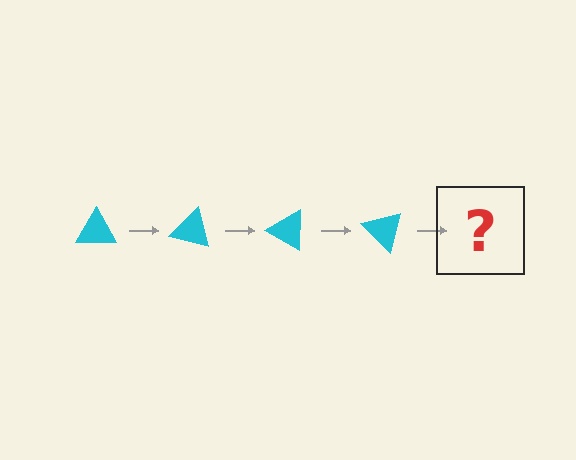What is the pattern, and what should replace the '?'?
The pattern is that the triangle rotates 15 degrees each step. The '?' should be a cyan triangle rotated 60 degrees.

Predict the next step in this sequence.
The next step is a cyan triangle rotated 60 degrees.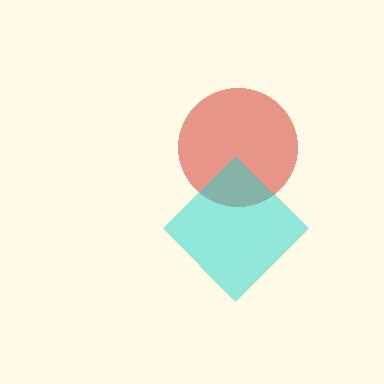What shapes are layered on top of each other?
The layered shapes are: a red circle, a cyan diamond.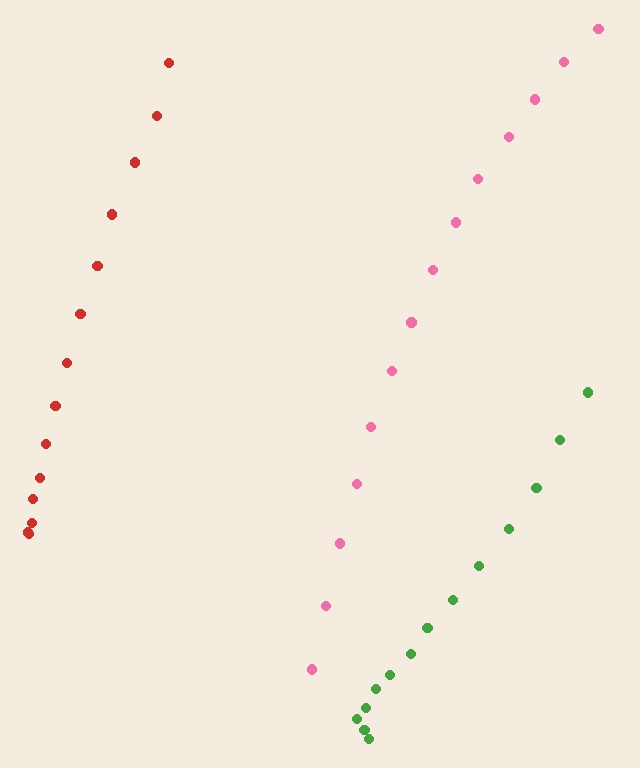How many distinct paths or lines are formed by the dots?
There are 3 distinct paths.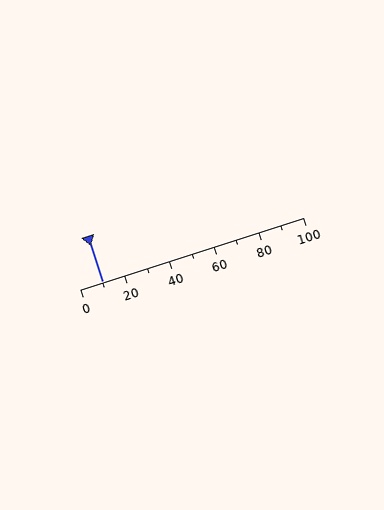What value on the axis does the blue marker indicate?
The marker indicates approximately 10.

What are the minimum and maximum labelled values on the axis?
The axis runs from 0 to 100.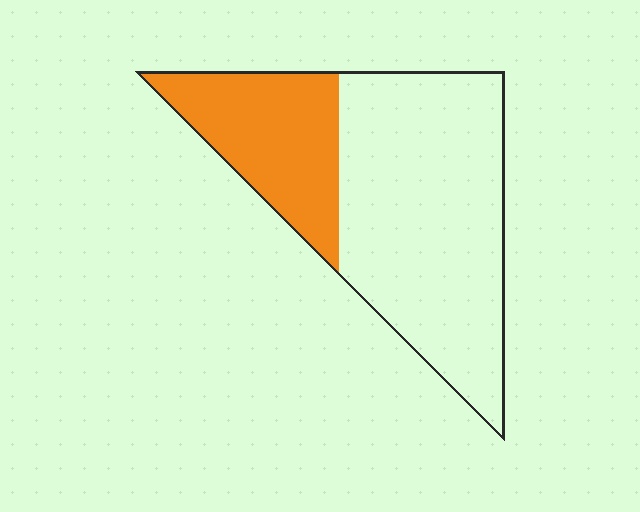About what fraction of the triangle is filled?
About one third (1/3).